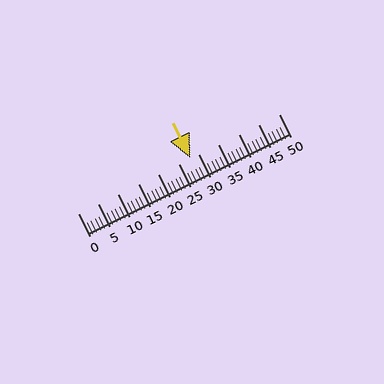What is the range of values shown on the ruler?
The ruler shows values from 0 to 50.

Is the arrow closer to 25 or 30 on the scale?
The arrow is closer to 30.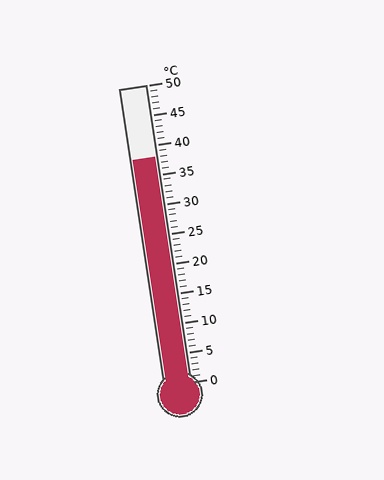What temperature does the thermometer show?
The thermometer shows approximately 38°C.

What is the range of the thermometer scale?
The thermometer scale ranges from 0°C to 50°C.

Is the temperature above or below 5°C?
The temperature is above 5°C.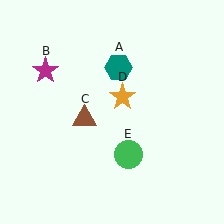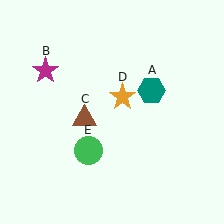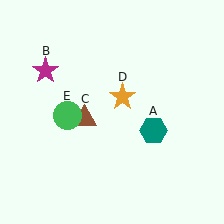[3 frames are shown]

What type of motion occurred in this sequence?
The teal hexagon (object A), green circle (object E) rotated clockwise around the center of the scene.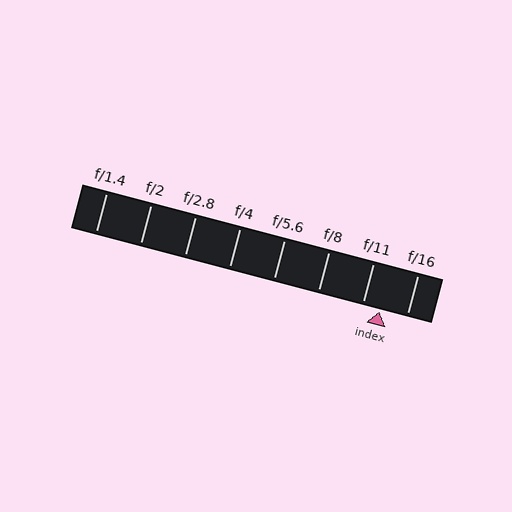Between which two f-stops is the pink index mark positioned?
The index mark is between f/11 and f/16.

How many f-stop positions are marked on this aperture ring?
There are 8 f-stop positions marked.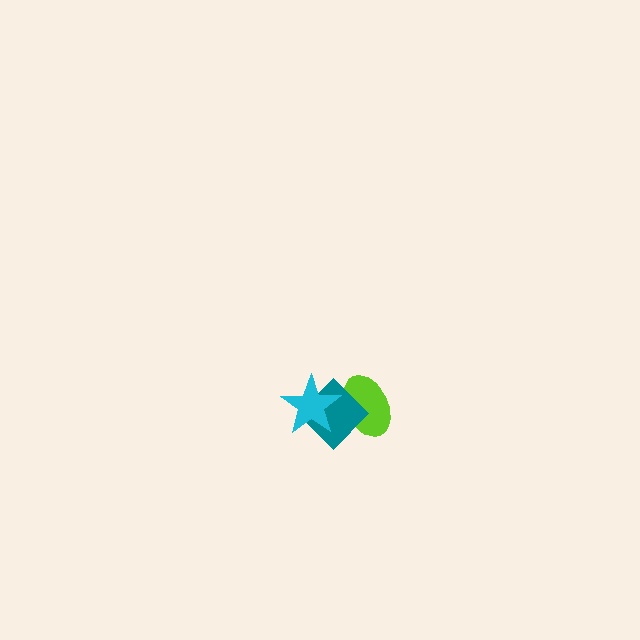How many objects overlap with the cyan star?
2 objects overlap with the cyan star.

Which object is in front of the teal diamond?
The cyan star is in front of the teal diamond.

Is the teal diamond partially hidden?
Yes, it is partially covered by another shape.